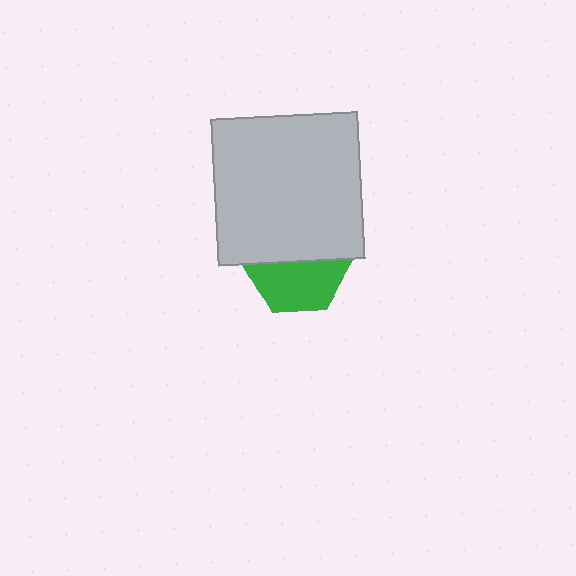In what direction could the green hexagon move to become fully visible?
The green hexagon could move down. That would shift it out from behind the light gray square entirely.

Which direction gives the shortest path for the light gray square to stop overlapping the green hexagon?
Moving up gives the shortest separation.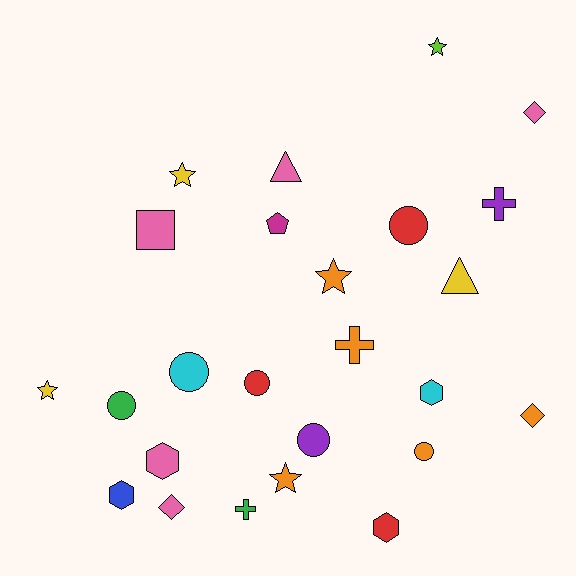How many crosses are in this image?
There are 3 crosses.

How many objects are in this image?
There are 25 objects.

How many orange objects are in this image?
There are 5 orange objects.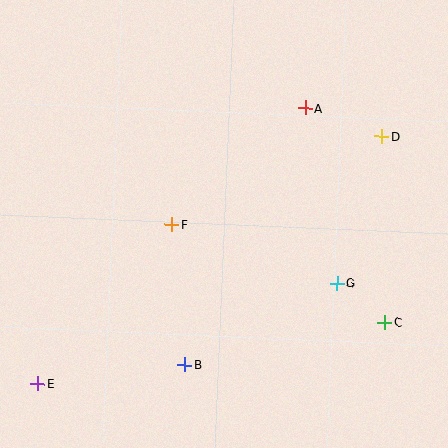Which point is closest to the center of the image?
Point F at (171, 224) is closest to the center.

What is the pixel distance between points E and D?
The distance between E and D is 424 pixels.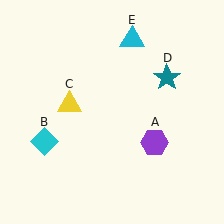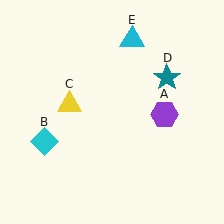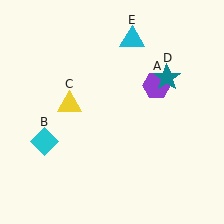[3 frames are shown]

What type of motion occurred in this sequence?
The purple hexagon (object A) rotated counterclockwise around the center of the scene.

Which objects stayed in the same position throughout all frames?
Cyan diamond (object B) and yellow triangle (object C) and teal star (object D) and cyan triangle (object E) remained stationary.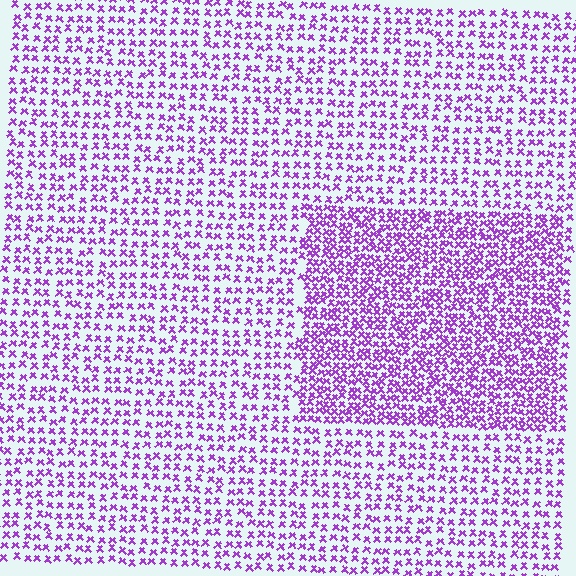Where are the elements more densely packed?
The elements are more densely packed inside the rectangle boundary.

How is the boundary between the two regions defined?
The boundary is defined by a change in element density (approximately 1.8x ratio). All elements are the same color, size, and shape.